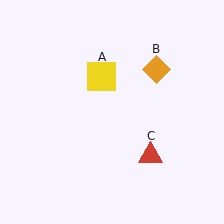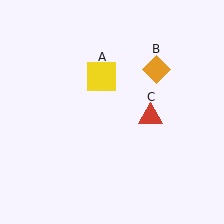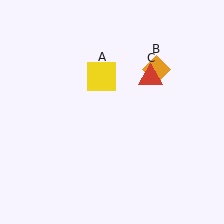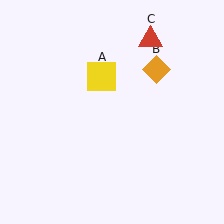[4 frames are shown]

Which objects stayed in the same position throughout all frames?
Yellow square (object A) and orange diamond (object B) remained stationary.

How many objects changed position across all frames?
1 object changed position: red triangle (object C).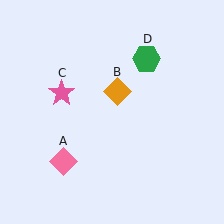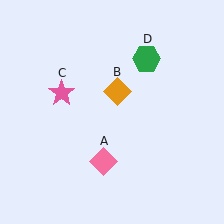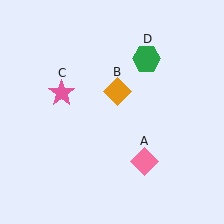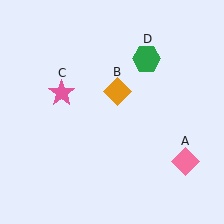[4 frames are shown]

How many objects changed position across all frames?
1 object changed position: pink diamond (object A).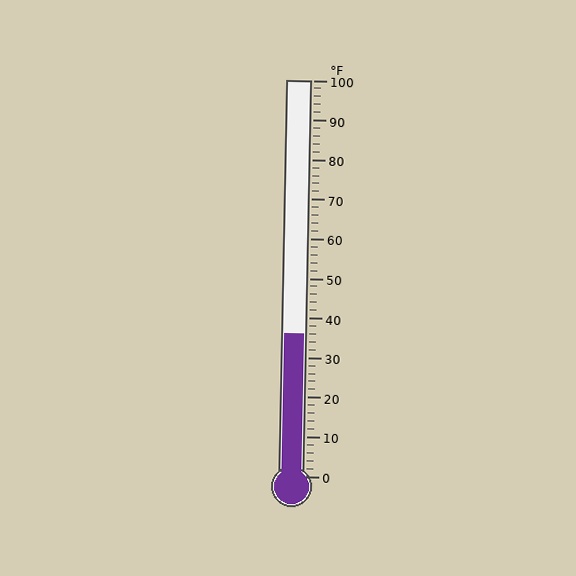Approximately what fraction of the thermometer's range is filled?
The thermometer is filled to approximately 35% of its range.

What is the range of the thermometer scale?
The thermometer scale ranges from 0°F to 100°F.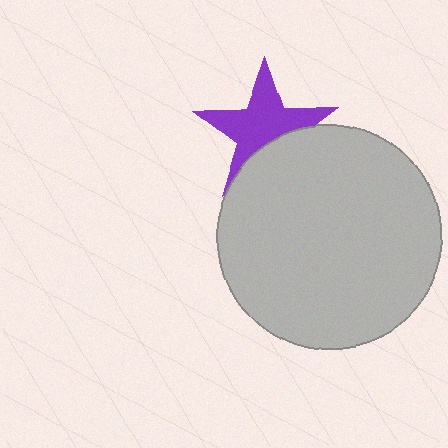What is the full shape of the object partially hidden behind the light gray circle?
The partially hidden object is a purple star.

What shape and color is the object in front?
The object in front is a light gray circle.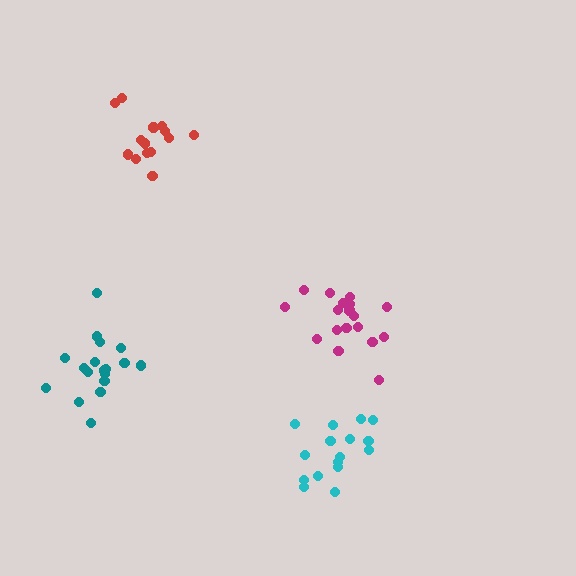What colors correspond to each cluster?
The clusters are colored: magenta, teal, red, cyan.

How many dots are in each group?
Group 1: 18 dots, Group 2: 18 dots, Group 3: 15 dots, Group 4: 16 dots (67 total).